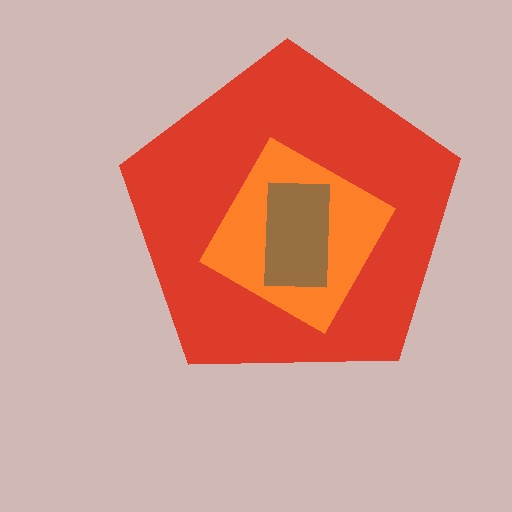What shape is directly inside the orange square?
The brown rectangle.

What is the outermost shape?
The red pentagon.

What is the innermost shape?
The brown rectangle.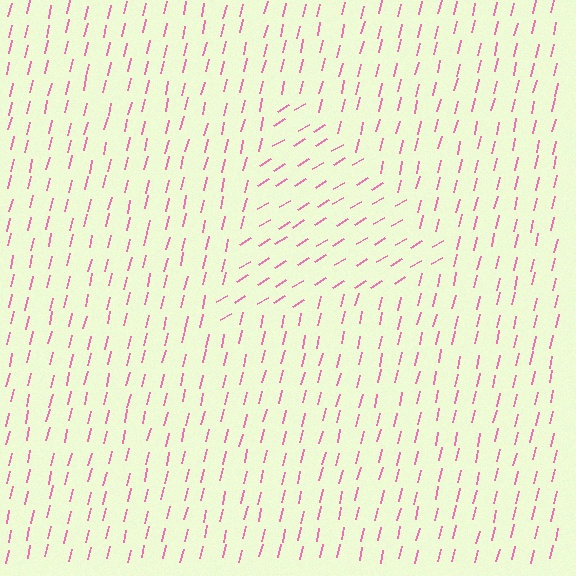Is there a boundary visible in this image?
Yes, there is a texture boundary formed by a change in line orientation.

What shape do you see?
I see a triangle.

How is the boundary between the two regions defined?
The boundary is defined purely by a change in line orientation (approximately 45 degrees difference). All lines are the same color and thickness.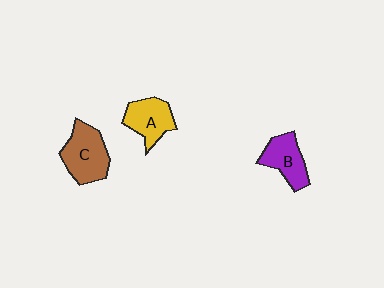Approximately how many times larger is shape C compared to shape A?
Approximately 1.3 times.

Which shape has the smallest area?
Shape B (purple).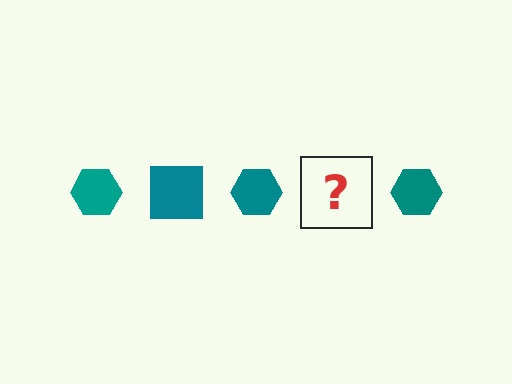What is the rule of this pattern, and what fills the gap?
The rule is that the pattern cycles through hexagon, square shapes in teal. The gap should be filled with a teal square.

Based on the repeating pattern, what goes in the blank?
The blank should be a teal square.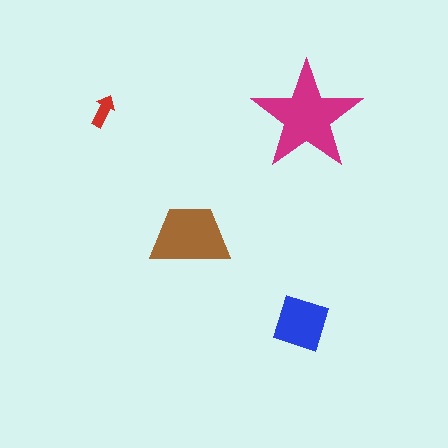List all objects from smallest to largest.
The red arrow, the blue diamond, the brown trapezoid, the magenta star.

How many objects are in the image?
There are 4 objects in the image.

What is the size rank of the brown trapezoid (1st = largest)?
2nd.